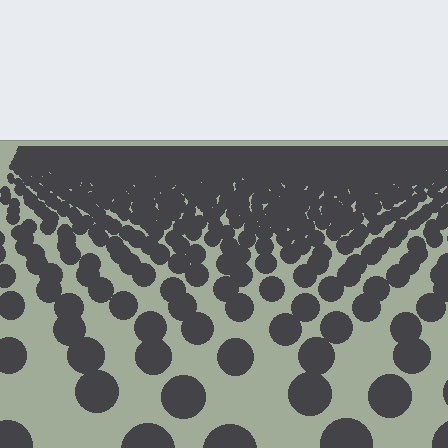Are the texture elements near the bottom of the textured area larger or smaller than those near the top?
Larger. Near the bottom, elements are closer to the viewer and appear at a bigger on-screen size.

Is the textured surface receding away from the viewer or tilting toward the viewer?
The surface is receding away from the viewer. Texture elements get smaller and denser toward the top.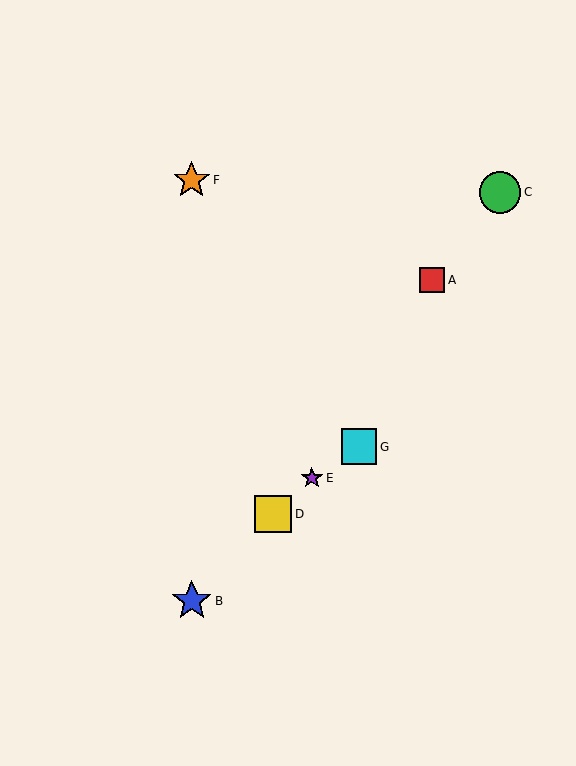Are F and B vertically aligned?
Yes, both are at x≈192.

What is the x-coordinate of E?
Object E is at x≈312.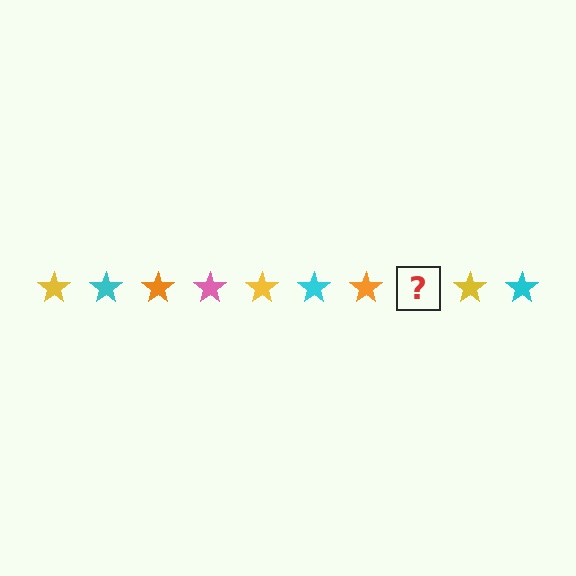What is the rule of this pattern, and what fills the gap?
The rule is that the pattern cycles through yellow, cyan, orange, pink stars. The gap should be filled with a pink star.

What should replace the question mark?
The question mark should be replaced with a pink star.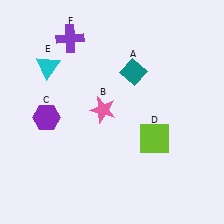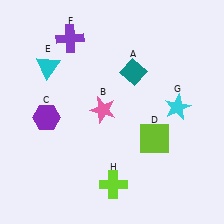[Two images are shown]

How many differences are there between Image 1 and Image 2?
There are 2 differences between the two images.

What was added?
A cyan star (G), a lime cross (H) were added in Image 2.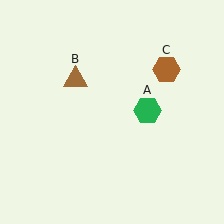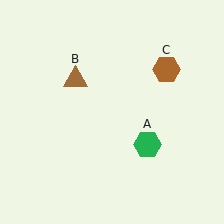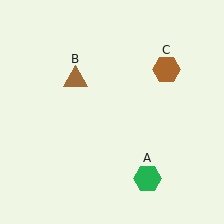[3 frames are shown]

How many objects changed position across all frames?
1 object changed position: green hexagon (object A).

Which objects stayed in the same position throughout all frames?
Brown triangle (object B) and brown hexagon (object C) remained stationary.